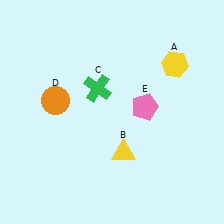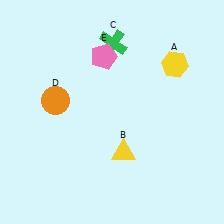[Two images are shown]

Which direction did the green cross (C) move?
The green cross (C) moved up.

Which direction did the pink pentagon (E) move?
The pink pentagon (E) moved up.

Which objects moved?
The objects that moved are: the green cross (C), the pink pentagon (E).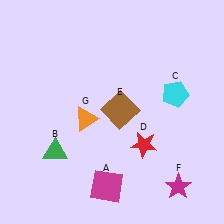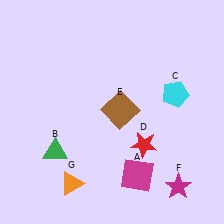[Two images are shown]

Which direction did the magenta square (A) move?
The magenta square (A) moved right.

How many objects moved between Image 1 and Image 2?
2 objects moved between the two images.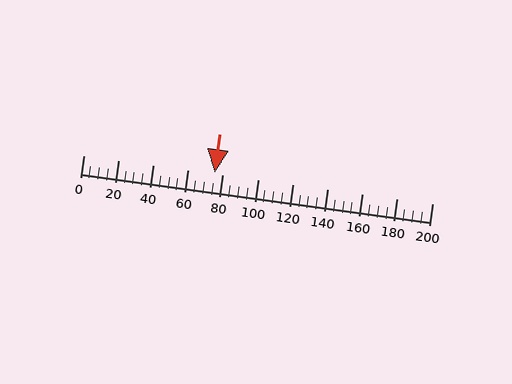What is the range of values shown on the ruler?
The ruler shows values from 0 to 200.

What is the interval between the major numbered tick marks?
The major tick marks are spaced 20 units apart.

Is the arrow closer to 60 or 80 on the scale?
The arrow is closer to 80.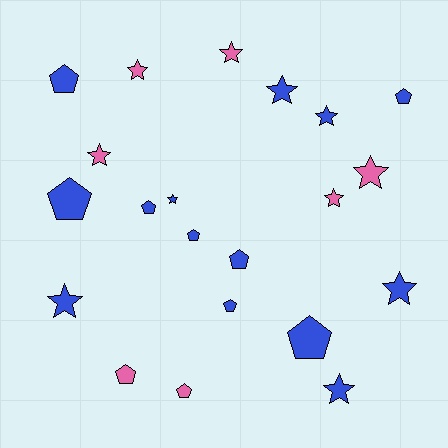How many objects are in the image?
There are 21 objects.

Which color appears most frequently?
Blue, with 14 objects.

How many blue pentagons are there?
There are 8 blue pentagons.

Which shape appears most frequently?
Star, with 11 objects.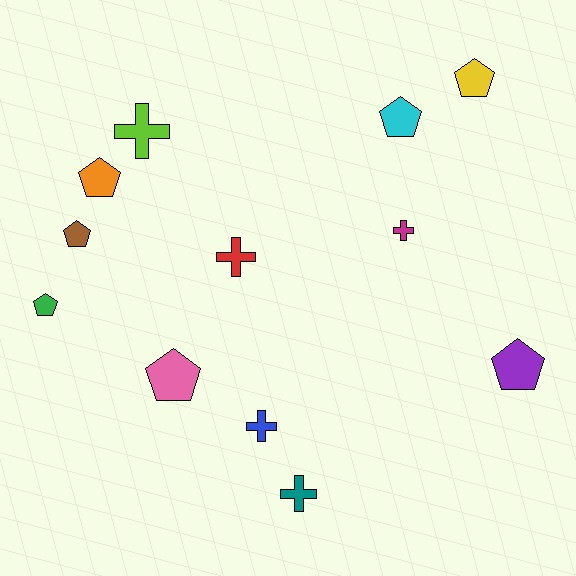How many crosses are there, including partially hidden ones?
There are 5 crosses.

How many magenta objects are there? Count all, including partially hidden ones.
There is 1 magenta object.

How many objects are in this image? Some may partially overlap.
There are 12 objects.